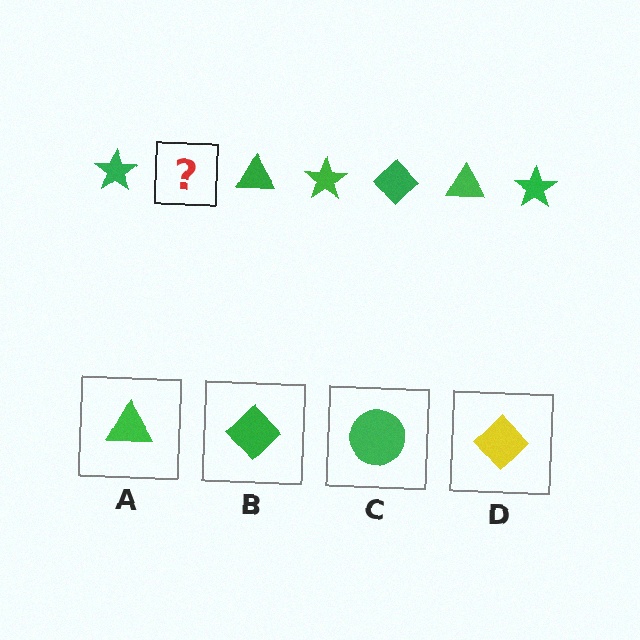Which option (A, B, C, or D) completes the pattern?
B.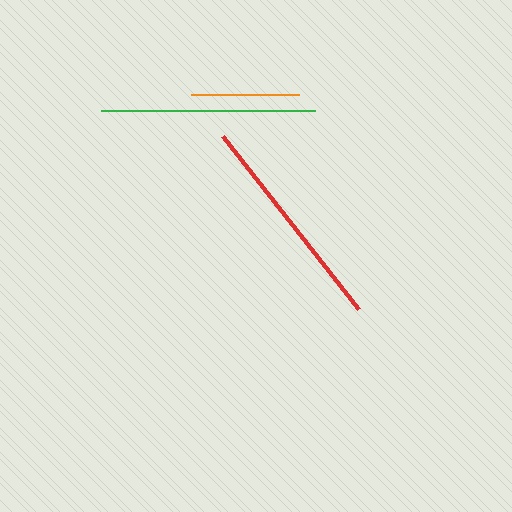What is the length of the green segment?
The green segment is approximately 214 pixels long.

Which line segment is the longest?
The red line is the longest at approximately 220 pixels.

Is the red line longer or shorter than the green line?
The red line is longer than the green line.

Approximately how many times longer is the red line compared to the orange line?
The red line is approximately 2.0 times the length of the orange line.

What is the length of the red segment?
The red segment is approximately 220 pixels long.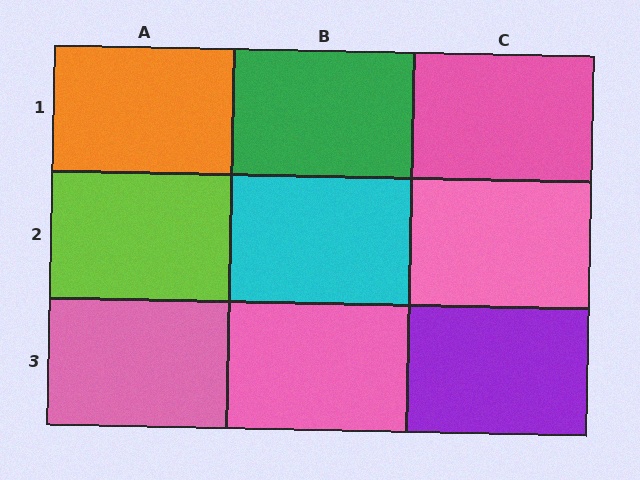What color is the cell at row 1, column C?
Pink.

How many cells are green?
1 cell is green.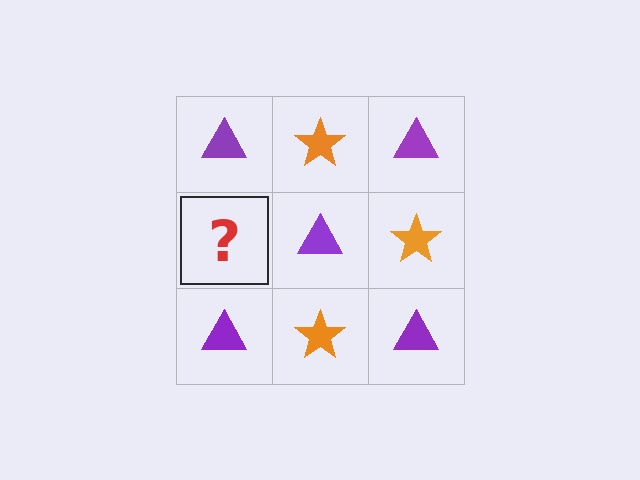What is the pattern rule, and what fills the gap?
The rule is that it alternates purple triangle and orange star in a checkerboard pattern. The gap should be filled with an orange star.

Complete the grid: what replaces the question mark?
The question mark should be replaced with an orange star.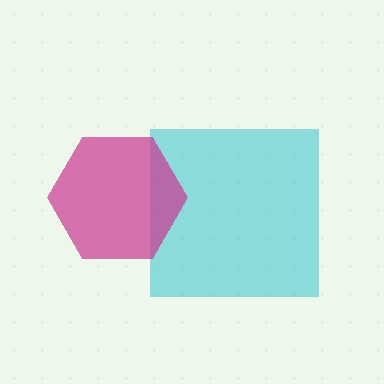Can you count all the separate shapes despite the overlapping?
Yes, there are 2 separate shapes.